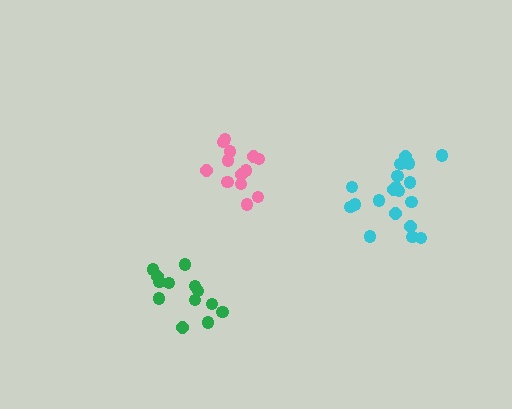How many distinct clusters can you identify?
There are 3 distinct clusters.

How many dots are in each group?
Group 1: 19 dots, Group 2: 13 dots, Group 3: 13 dots (45 total).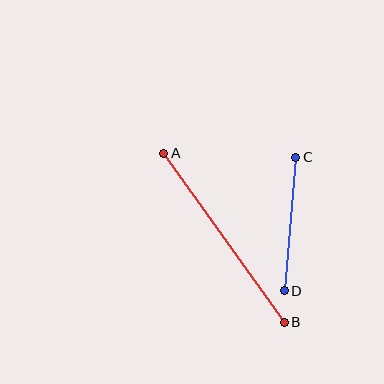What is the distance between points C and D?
The distance is approximately 134 pixels.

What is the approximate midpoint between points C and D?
The midpoint is at approximately (290, 224) pixels.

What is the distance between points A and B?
The distance is approximately 208 pixels.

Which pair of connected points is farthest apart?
Points A and B are farthest apart.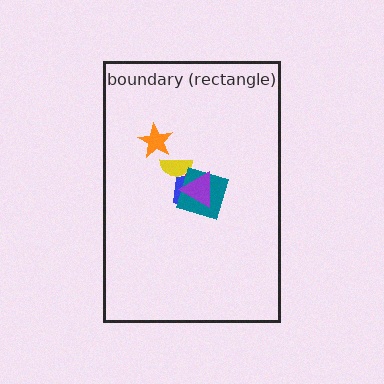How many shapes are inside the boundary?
6 inside, 0 outside.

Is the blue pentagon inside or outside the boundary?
Inside.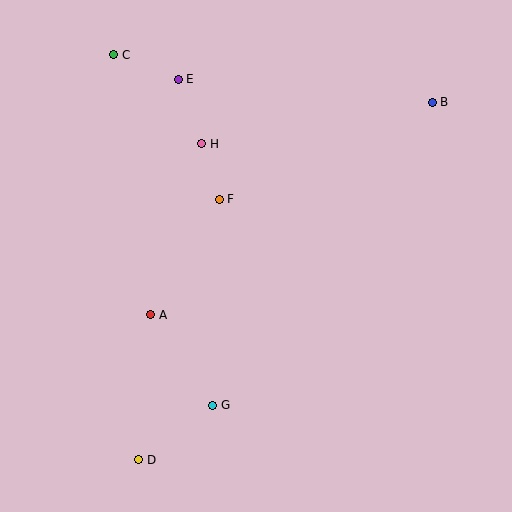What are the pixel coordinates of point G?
Point G is at (213, 405).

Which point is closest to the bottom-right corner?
Point G is closest to the bottom-right corner.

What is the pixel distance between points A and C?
The distance between A and C is 263 pixels.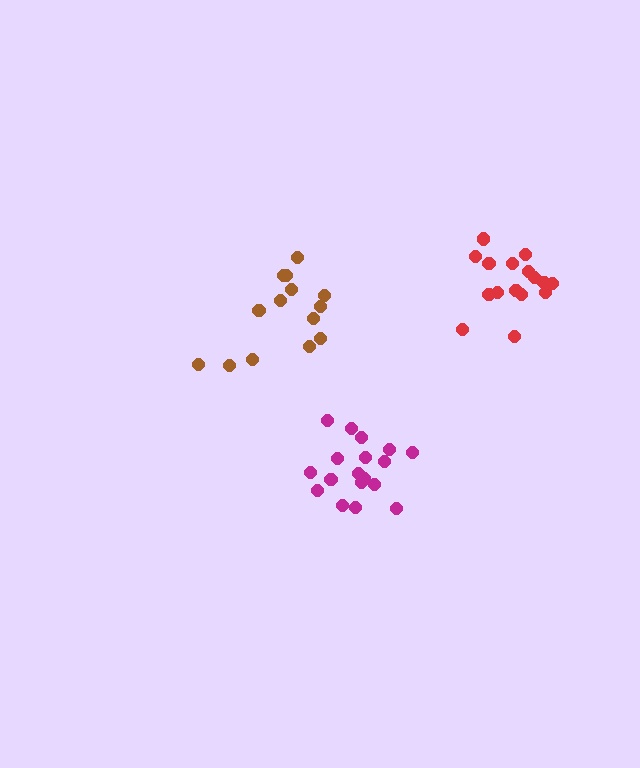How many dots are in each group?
Group 1: 14 dots, Group 2: 18 dots, Group 3: 16 dots (48 total).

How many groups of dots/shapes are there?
There are 3 groups.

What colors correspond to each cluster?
The clusters are colored: brown, magenta, red.